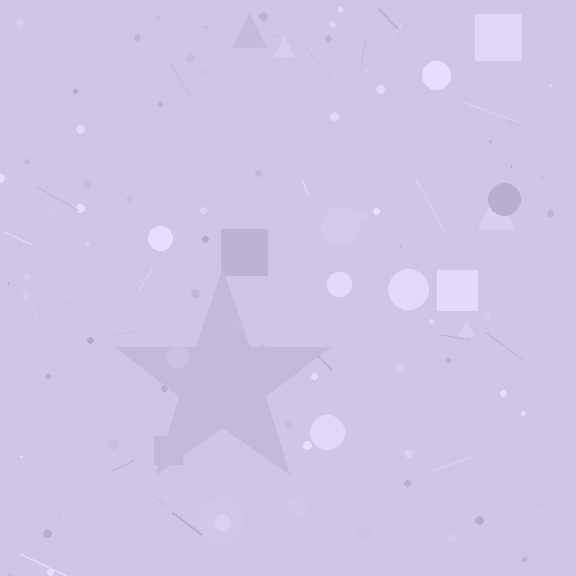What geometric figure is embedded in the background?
A star is embedded in the background.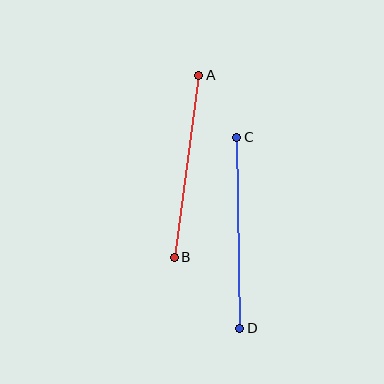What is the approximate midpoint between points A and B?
The midpoint is at approximately (186, 166) pixels.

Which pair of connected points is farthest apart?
Points C and D are farthest apart.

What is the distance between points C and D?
The distance is approximately 191 pixels.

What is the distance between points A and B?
The distance is approximately 184 pixels.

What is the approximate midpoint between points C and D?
The midpoint is at approximately (238, 233) pixels.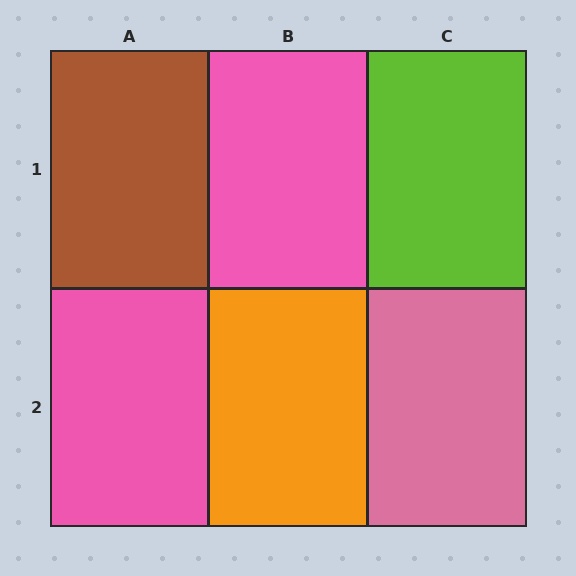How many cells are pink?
3 cells are pink.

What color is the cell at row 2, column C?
Pink.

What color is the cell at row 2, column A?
Pink.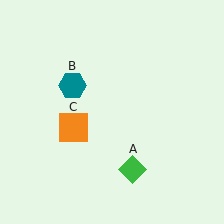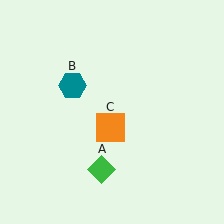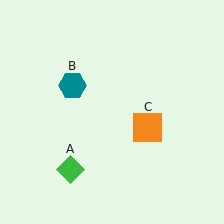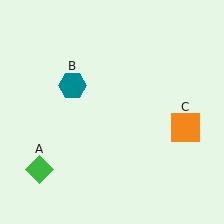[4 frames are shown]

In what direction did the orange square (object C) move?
The orange square (object C) moved right.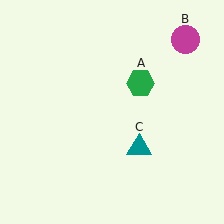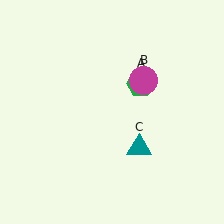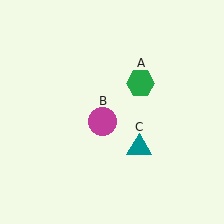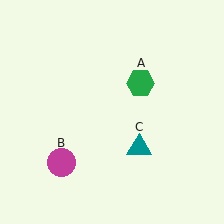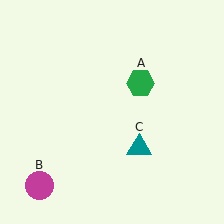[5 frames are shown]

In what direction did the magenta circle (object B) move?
The magenta circle (object B) moved down and to the left.